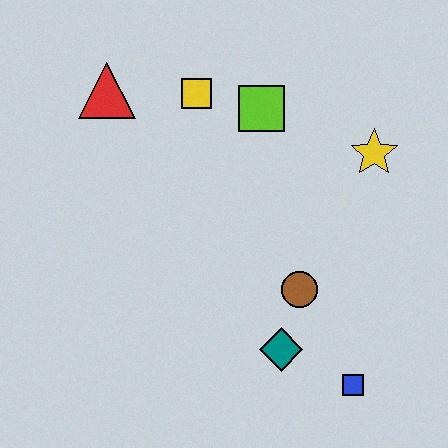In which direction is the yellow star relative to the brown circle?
The yellow star is above the brown circle.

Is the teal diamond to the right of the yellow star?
No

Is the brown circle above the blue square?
Yes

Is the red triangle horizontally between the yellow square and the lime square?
No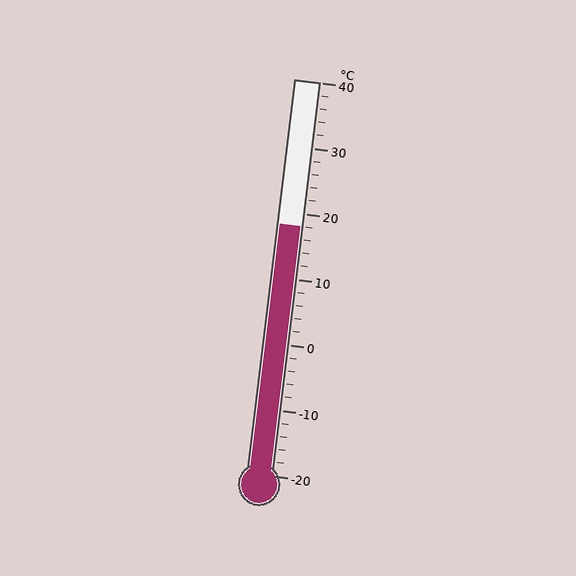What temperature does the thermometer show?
The thermometer shows approximately 18°C.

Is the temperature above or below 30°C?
The temperature is below 30°C.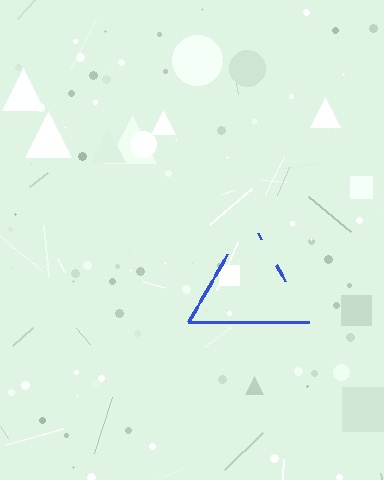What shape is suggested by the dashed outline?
The dashed outline suggests a triangle.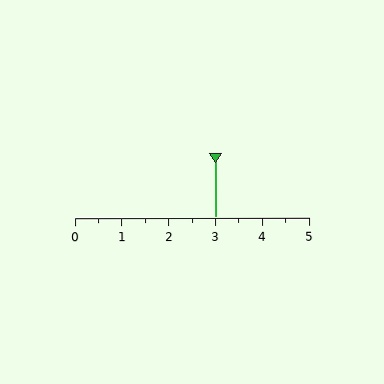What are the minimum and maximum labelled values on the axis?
The axis runs from 0 to 5.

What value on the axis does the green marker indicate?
The marker indicates approximately 3.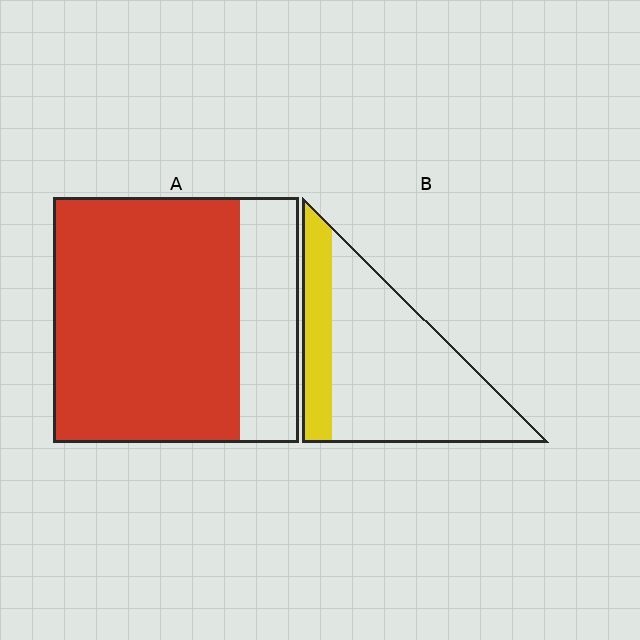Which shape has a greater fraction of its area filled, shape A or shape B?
Shape A.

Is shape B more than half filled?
No.